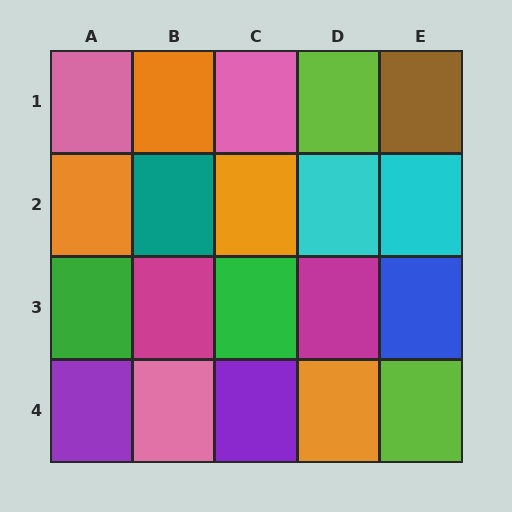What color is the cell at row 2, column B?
Teal.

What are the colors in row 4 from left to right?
Purple, pink, purple, orange, lime.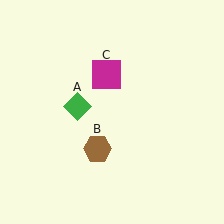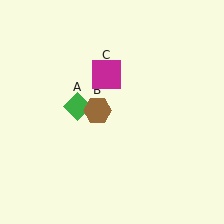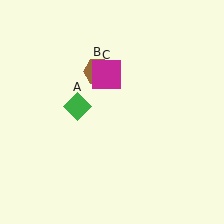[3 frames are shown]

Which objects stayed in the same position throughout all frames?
Green diamond (object A) and magenta square (object C) remained stationary.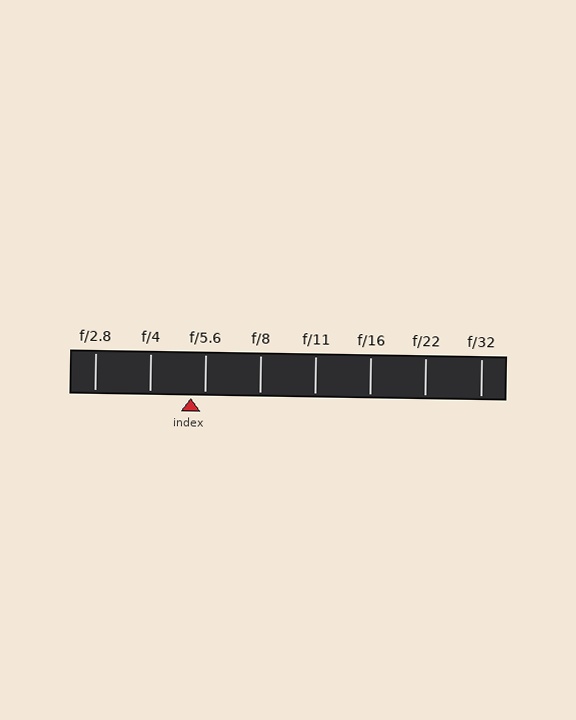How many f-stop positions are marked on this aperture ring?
There are 8 f-stop positions marked.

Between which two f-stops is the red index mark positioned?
The index mark is between f/4 and f/5.6.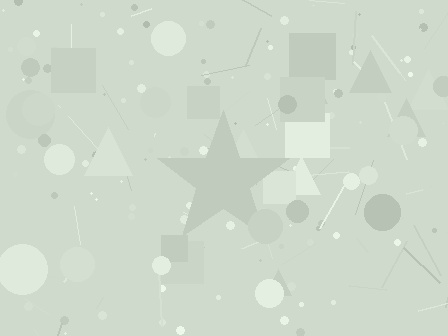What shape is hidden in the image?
A star is hidden in the image.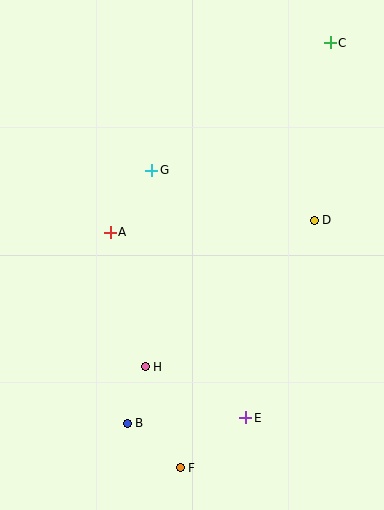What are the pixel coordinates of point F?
Point F is at (180, 468).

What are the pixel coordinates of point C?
Point C is at (330, 43).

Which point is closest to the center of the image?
Point A at (110, 232) is closest to the center.